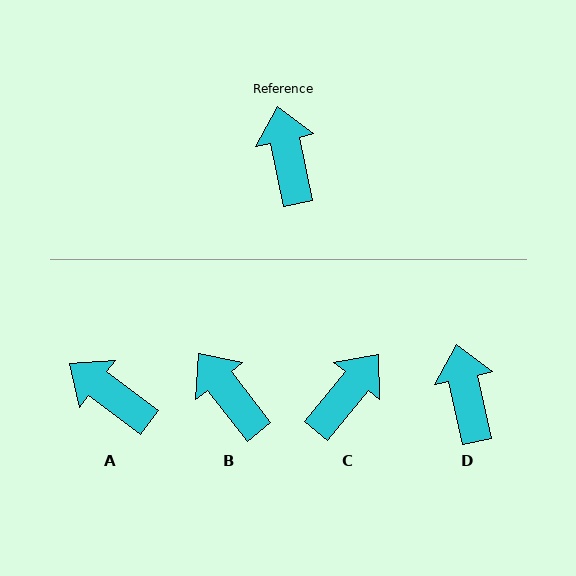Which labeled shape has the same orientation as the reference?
D.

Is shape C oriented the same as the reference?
No, it is off by about 51 degrees.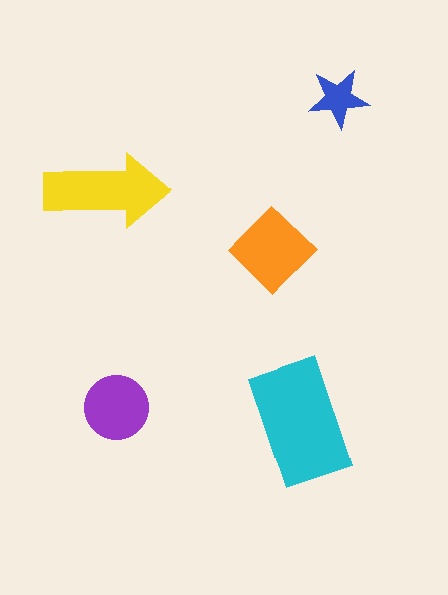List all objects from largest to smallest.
The cyan rectangle, the yellow arrow, the orange diamond, the purple circle, the blue star.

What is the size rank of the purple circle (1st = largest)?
4th.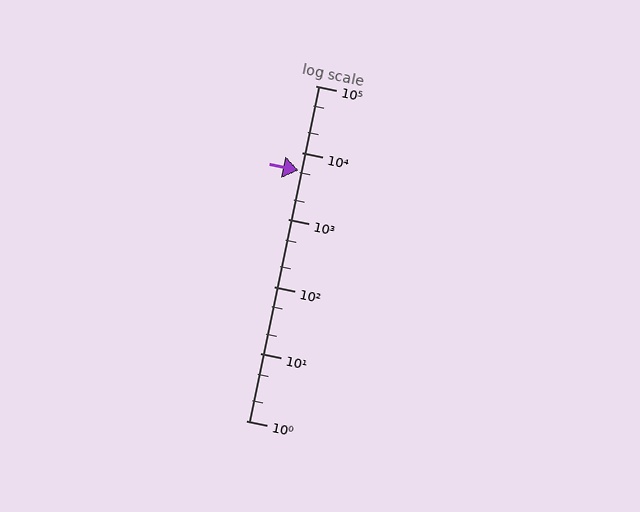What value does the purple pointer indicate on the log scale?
The pointer indicates approximately 5500.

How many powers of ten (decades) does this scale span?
The scale spans 5 decades, from 1 to 100000.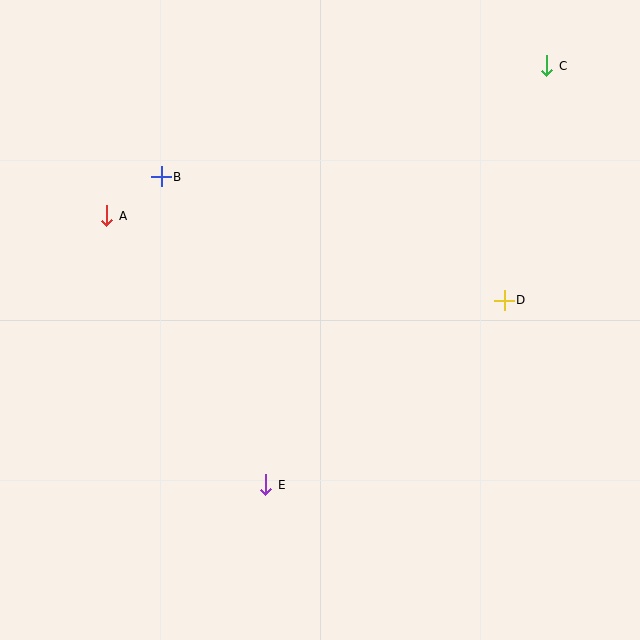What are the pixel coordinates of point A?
Point A is at (107, 216).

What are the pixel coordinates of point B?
Point B is at (161, 177).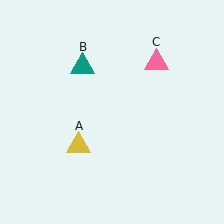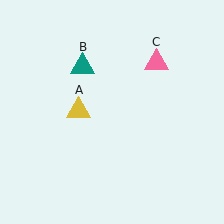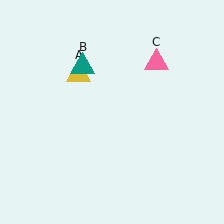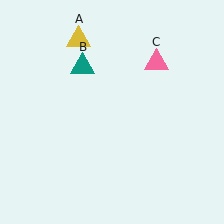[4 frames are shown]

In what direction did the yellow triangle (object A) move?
The yellow triangle (object A) moved up.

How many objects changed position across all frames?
1 object changed position: yellow triangle (object A).